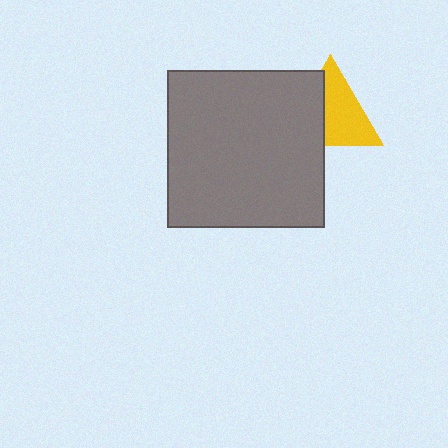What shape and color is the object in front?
The object in front is a gray square.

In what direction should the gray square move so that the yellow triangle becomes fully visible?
The gray square should move left. That is the shortest direction to clear the overlap and leave the yellow triangle fully visible.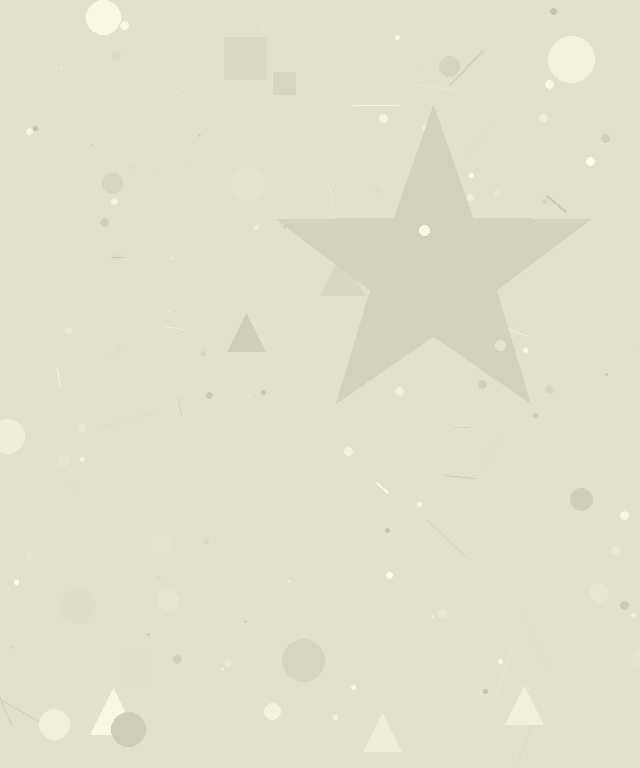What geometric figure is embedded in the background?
A star is embedded in the background.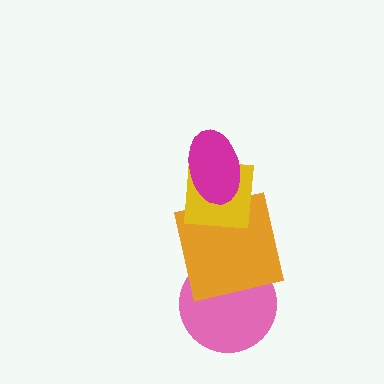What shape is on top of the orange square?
The yellow square is on top of the orange square.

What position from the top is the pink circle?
The pink circle is 4th from the top.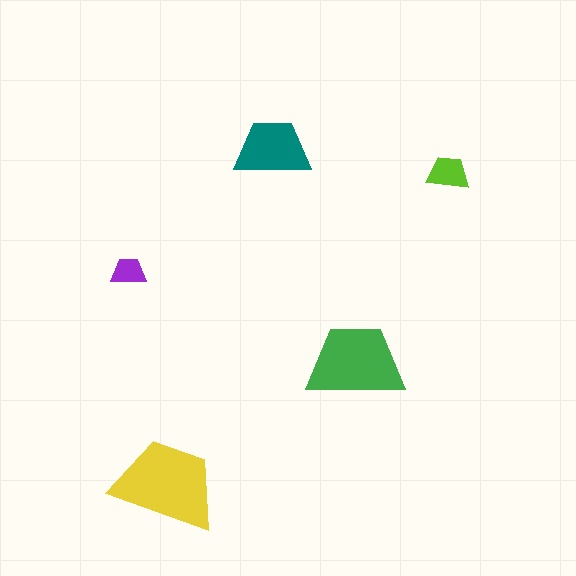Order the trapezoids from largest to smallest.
the yellow one, the green one, the teal one, the lime one, the purple one.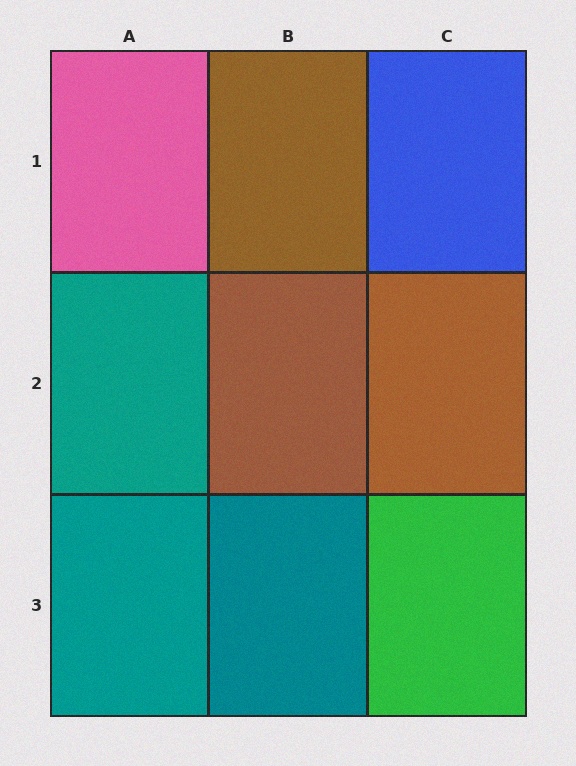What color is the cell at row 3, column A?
Teal.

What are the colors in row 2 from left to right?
Teal, brown, brown.